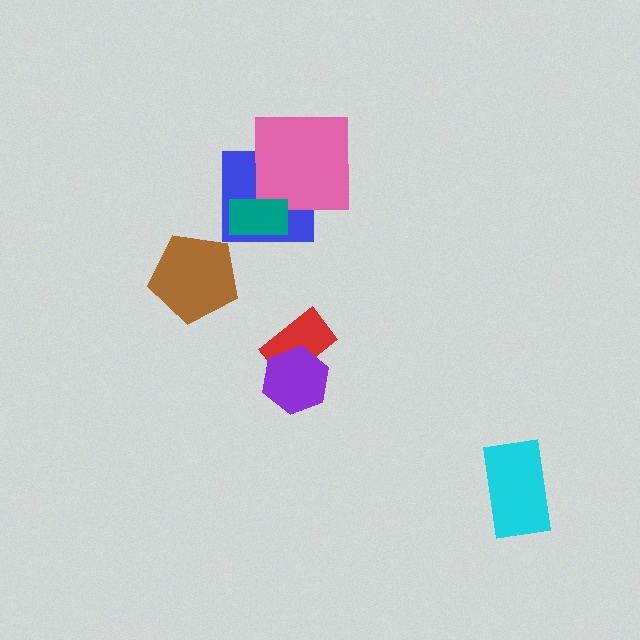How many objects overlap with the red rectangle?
1 object overlaps with the red rectangle.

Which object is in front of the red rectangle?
The purple hexagon is in front of the red rectangle.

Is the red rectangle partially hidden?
Yes, it is partially covered by another shape.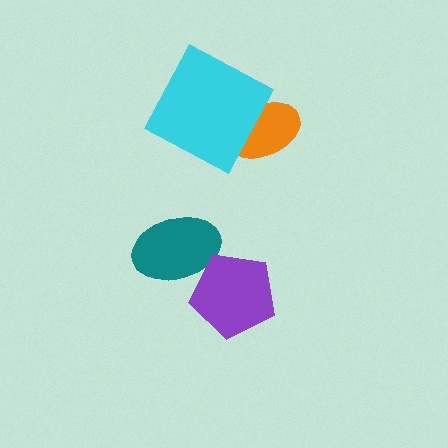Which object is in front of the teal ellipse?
The purple pentagon is in front of the teal ellipse.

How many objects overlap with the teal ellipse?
1 object overlaps with the teal ellipse.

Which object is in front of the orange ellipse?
The cyan square is in front of the orange ellipse.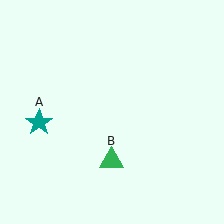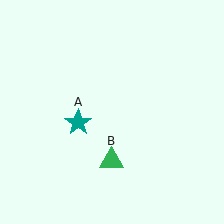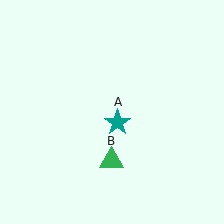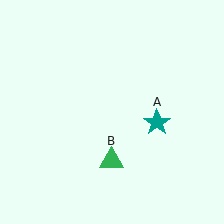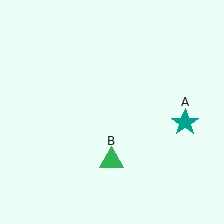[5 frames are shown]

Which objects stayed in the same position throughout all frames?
Green triangle (object B) remained stationary.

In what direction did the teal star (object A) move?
The teal star (object A) moved right.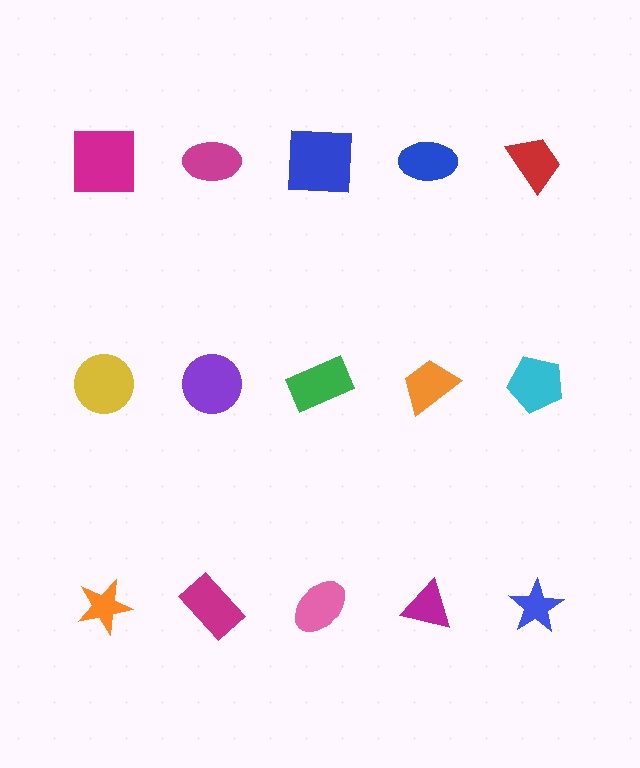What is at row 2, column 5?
A cyan pentagon.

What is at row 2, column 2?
A purple circle.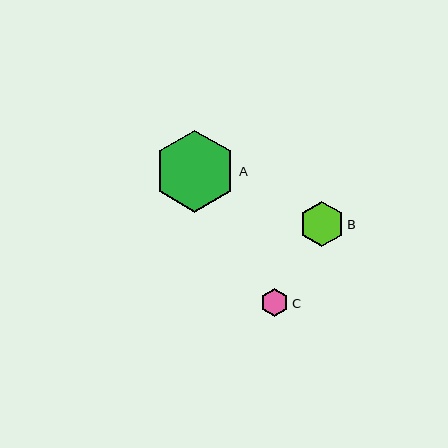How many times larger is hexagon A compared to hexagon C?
Hexagon A is approximately 2.9 times the size of hexagon C.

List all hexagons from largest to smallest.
From largest to smallest: A, B, C.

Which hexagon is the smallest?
Hexagon C is the smallest with a size of approximately 28 pixels.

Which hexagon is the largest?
Hexagon A is the largest with a size of approximately 82 pixels.